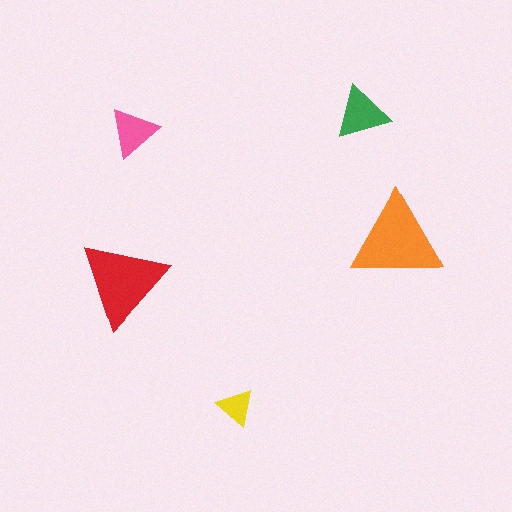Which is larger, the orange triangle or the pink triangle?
The orange one.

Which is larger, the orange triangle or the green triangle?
The orange one.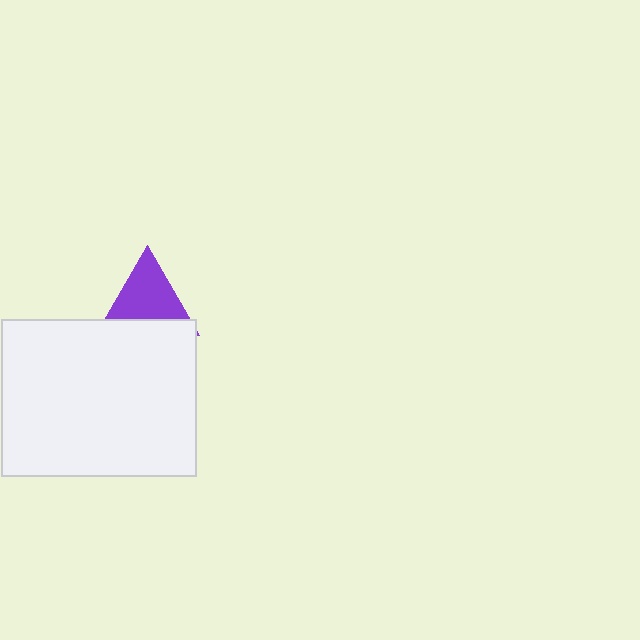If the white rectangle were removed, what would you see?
You would see the complete purple triangle.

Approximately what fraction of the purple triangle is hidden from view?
Roughly 32% of the purple triangle is hidden behind the white rectangle.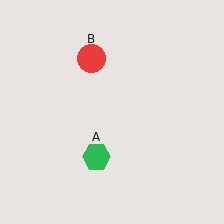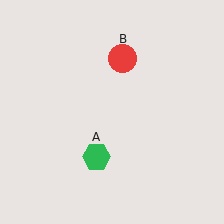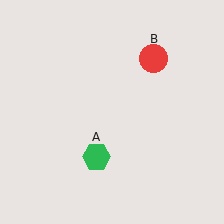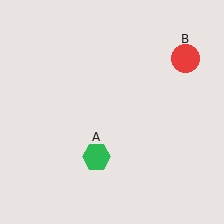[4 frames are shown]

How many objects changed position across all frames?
1 object changed position: red circle (object B).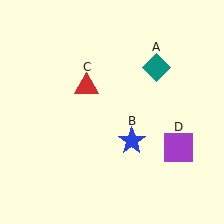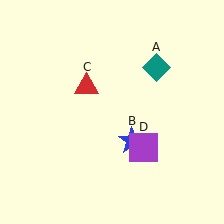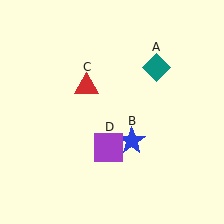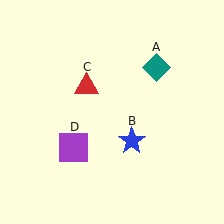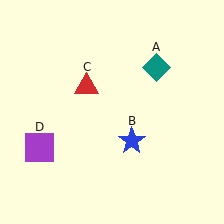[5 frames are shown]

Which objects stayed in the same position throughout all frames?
Teal diamond (object A) and blue star (object B) and red triangle (object C) remained stationary.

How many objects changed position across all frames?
1 object changed position: purple square (object D).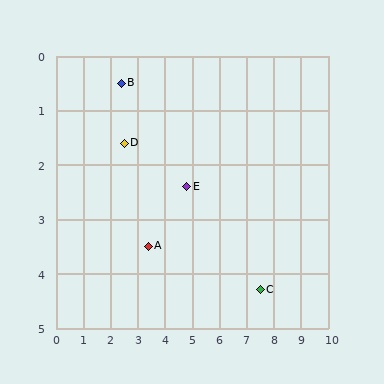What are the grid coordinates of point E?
Point E is at approximately (4.8, 2.4).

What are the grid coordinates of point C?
Point C is at approximately (7.5, 4.3).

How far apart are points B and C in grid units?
Points B and C are about 6.4 grid units apart.